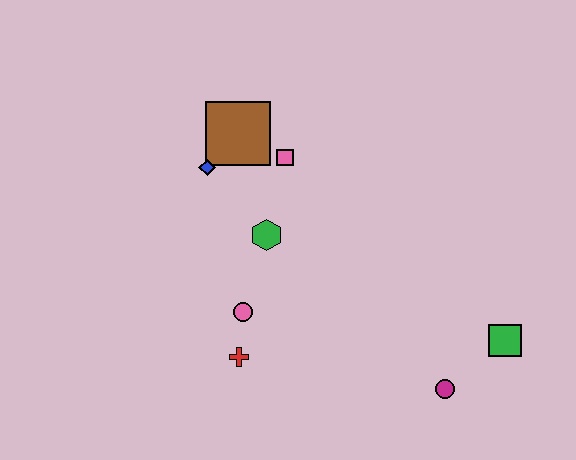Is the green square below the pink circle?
Yes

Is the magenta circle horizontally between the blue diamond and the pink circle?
No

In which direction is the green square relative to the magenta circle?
The green square is to the right of the magenta circle.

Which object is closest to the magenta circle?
The green square is closest to the magenta circle.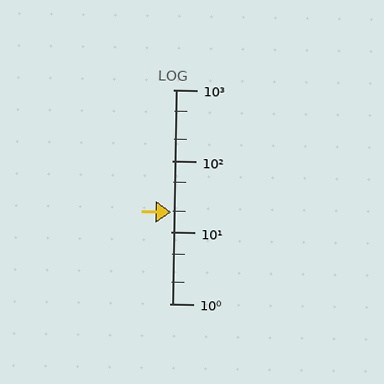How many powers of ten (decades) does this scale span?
The scale spans 3 decades, from 1 to 1000.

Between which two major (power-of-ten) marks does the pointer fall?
The pointer is between 10 and 100.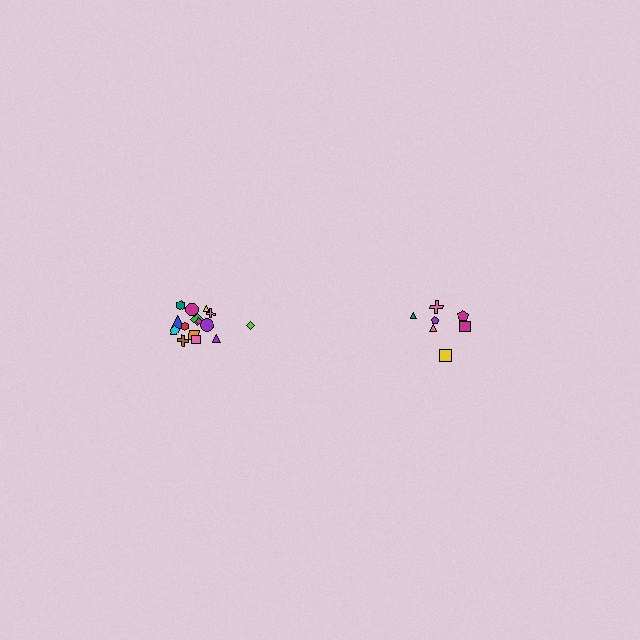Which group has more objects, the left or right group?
The left group.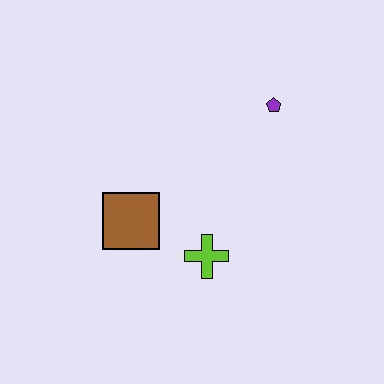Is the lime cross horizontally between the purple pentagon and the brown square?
Yes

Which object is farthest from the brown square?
The purple pentagon is farthest from the brown square.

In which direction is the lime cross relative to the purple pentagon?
The lime cross is below the purple pentagon.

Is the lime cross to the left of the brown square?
No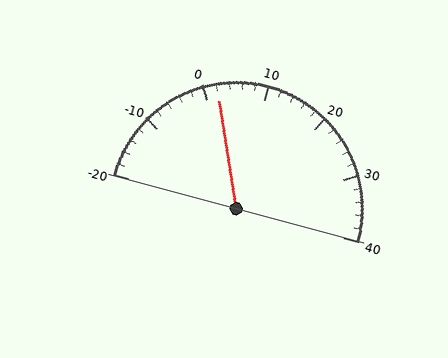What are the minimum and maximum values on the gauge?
The gauge ranges from -20 to 40.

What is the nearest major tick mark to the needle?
The nearest major tick mark is 0.